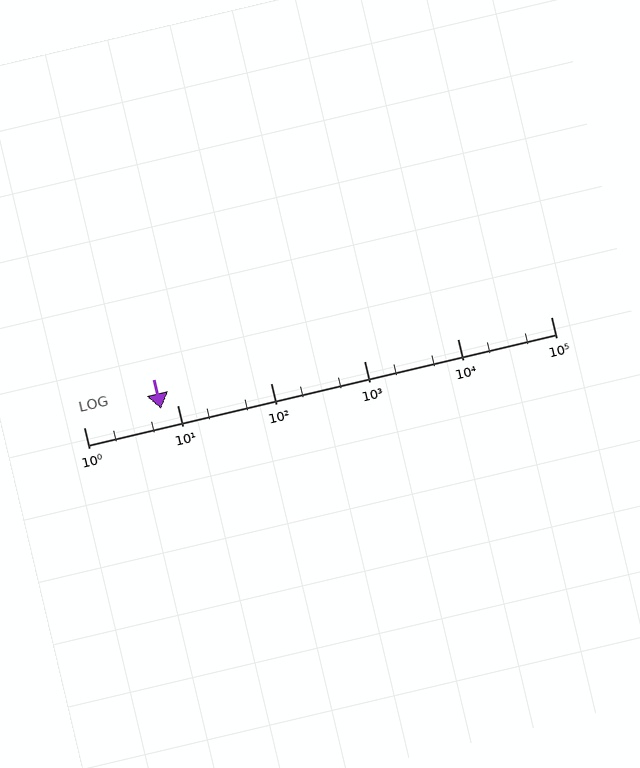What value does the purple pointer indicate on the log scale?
The pointer indicates approximately 6.7.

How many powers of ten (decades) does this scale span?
The scale spans 5 decades, from 1 to 100000.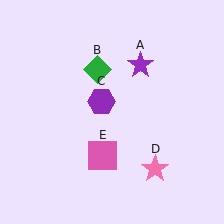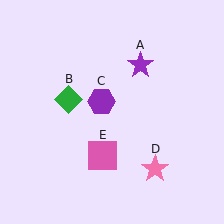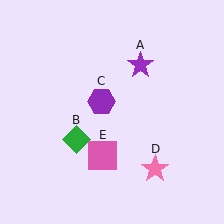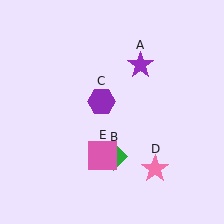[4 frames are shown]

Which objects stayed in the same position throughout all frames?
Purple star (object A) and purple hexagon (object C) and pink star (object D) and pink square (object E) remained stationary.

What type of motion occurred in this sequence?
The green diamond (object B) rotated counterclockwise around the center of the scene.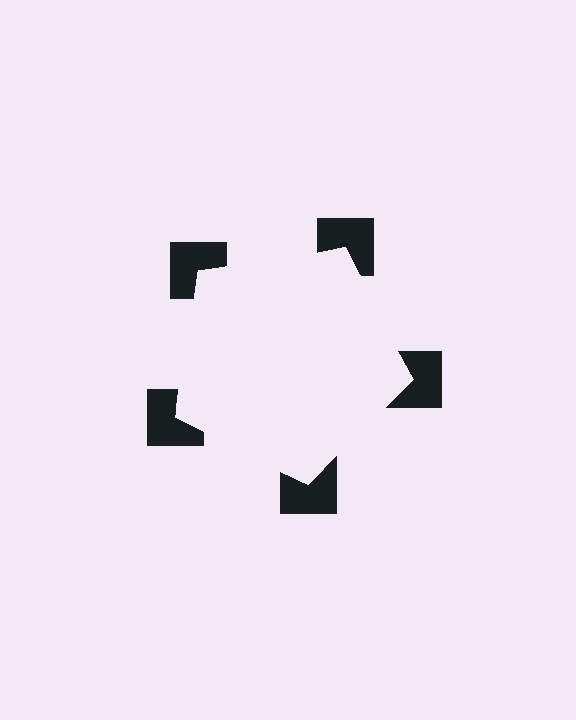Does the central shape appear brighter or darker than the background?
It typically appears slightly brighter than the background, even though no actual brightness change is drawn.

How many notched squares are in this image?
There are 5 — one at each vertex of the illusory pentagon.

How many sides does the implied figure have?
5 sides.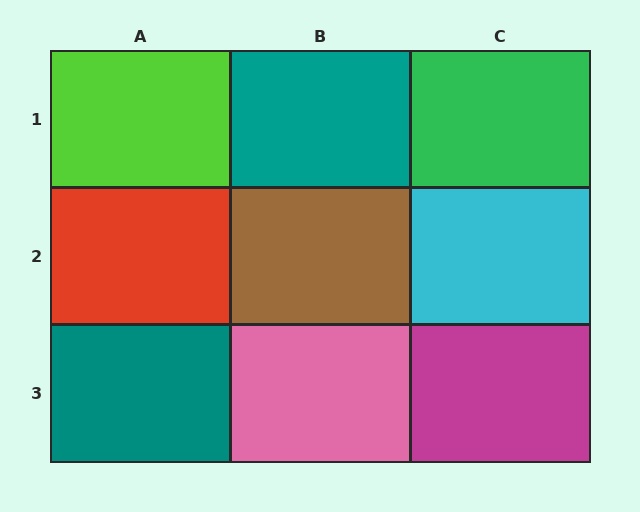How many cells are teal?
2 cells are teal.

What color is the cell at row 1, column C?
Green.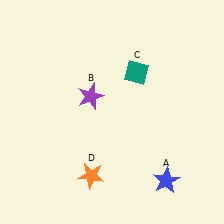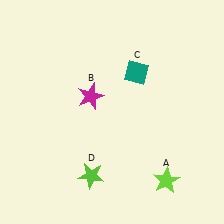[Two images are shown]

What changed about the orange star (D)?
In Image 1, D is orange. In Image 2, it changed to lime.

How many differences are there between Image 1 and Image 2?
There are 3 differences between the two images.